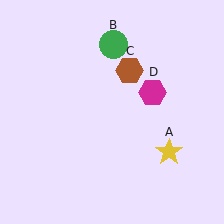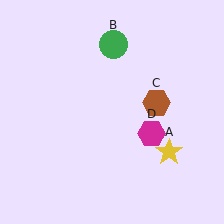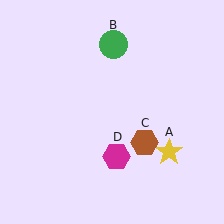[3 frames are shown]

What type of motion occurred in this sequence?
The brown hexagon (object C), magenta hexagon (object D) rotated clockwise around the center of the scene.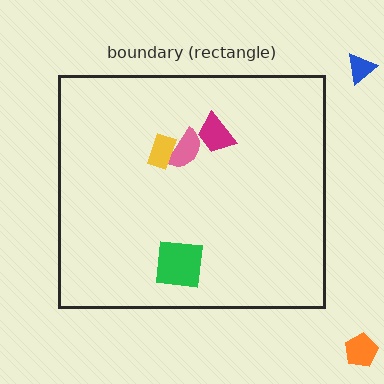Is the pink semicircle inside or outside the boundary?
Inside.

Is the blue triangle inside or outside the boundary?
Outside.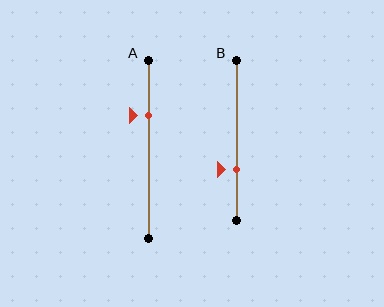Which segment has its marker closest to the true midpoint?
Segment B has its marker closest to the true midpoint.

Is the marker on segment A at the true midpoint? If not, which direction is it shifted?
No, the marker on segment A is shifted upward by about 19% of the segment length.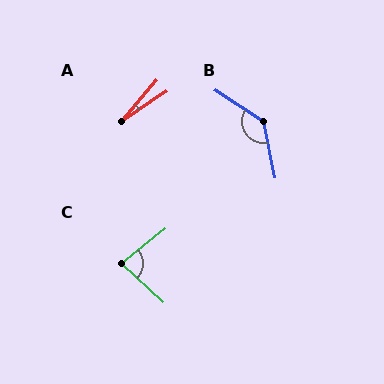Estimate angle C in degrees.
Approximately 82 degrees.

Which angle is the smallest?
A, at approximately 15 degrees.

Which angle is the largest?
B, at approximately 135 degrees.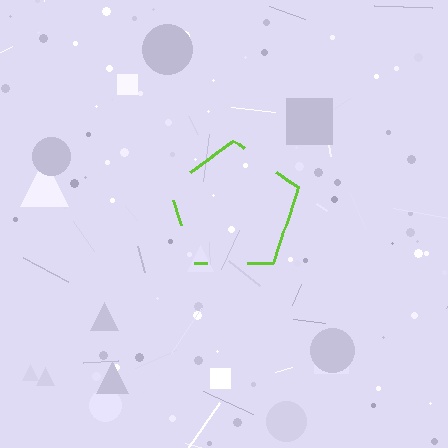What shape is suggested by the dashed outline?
The dashed outline suggests a pentagon.